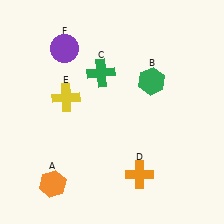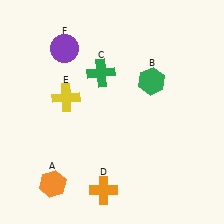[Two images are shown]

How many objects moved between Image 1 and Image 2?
1 object moved between the two images.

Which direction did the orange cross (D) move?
The orange cross (D) moved left.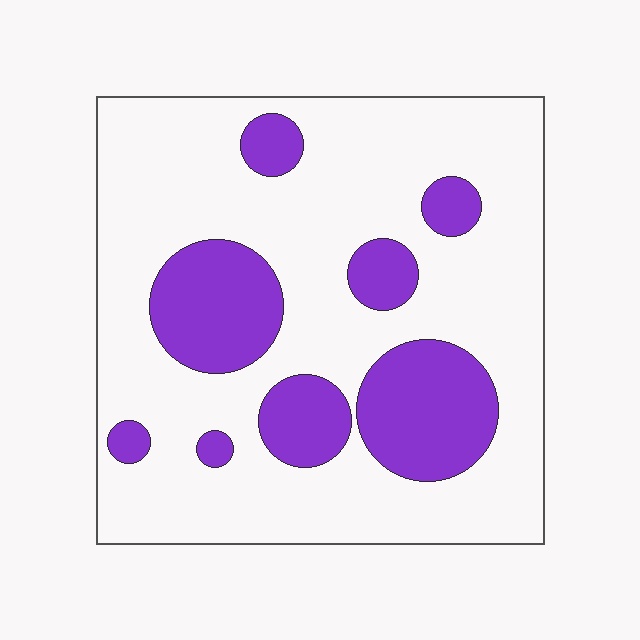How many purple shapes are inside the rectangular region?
8.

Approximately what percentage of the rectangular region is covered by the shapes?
Approximately 25%.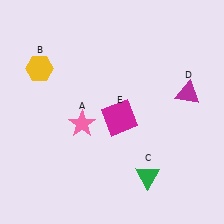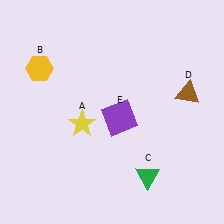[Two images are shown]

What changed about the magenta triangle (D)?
In Image 1, D is magenta. In Image 2, it changed to brown.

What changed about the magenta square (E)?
In Image 1, E is magenta. In Image 2, it changed to purple.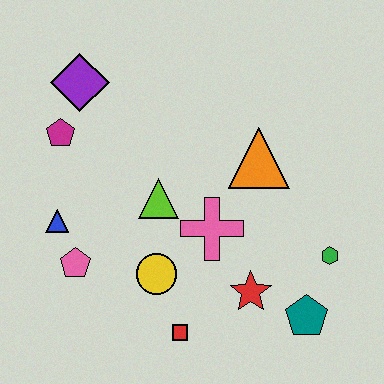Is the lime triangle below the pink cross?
No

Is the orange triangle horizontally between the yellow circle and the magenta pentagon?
No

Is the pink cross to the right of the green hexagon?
No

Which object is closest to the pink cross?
The lime triangle is closest to the pink cross.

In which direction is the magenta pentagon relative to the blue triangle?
The magenta pentagon is above the blue triangle.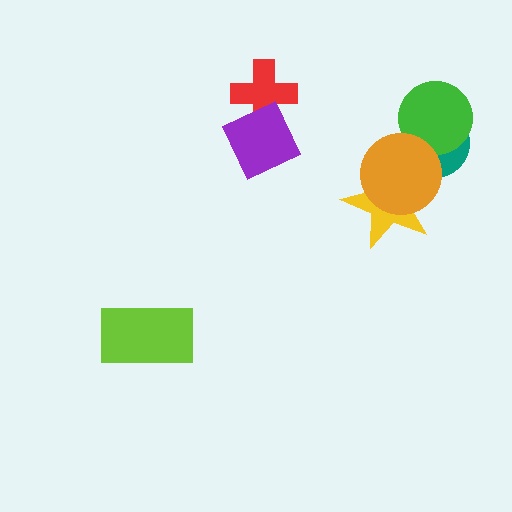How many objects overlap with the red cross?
1 object overlaps with the red cross.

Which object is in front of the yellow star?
The orange circle is in front of the yellow star.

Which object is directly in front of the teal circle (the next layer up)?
The green circle is directly in front of the teal circle.